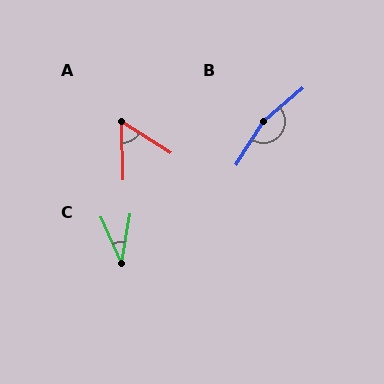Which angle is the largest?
B, at approximately 162 degrees.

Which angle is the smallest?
C, at approximately 33 degrees.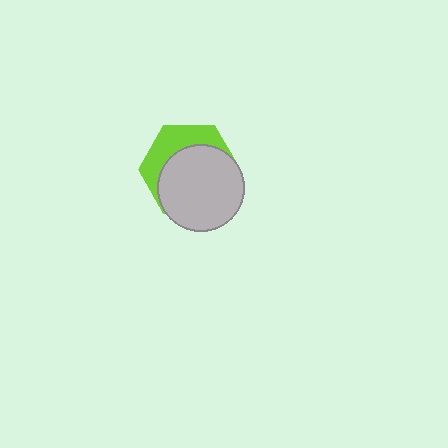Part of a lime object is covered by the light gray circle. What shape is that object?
It is a hexagon.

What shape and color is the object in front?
The object in front is a light gray circle.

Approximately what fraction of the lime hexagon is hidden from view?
Roughly 66% of the lime hexagon is hidden behind the light gray circle.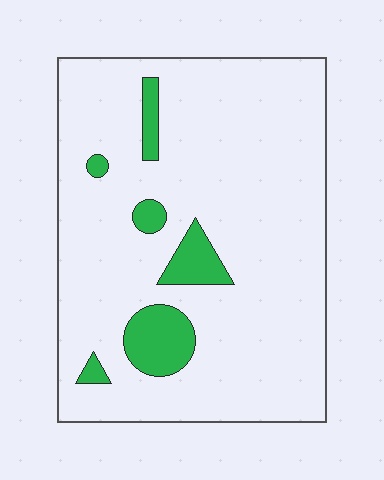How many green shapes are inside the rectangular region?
6.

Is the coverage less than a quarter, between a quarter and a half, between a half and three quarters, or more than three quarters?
Less than a quarter.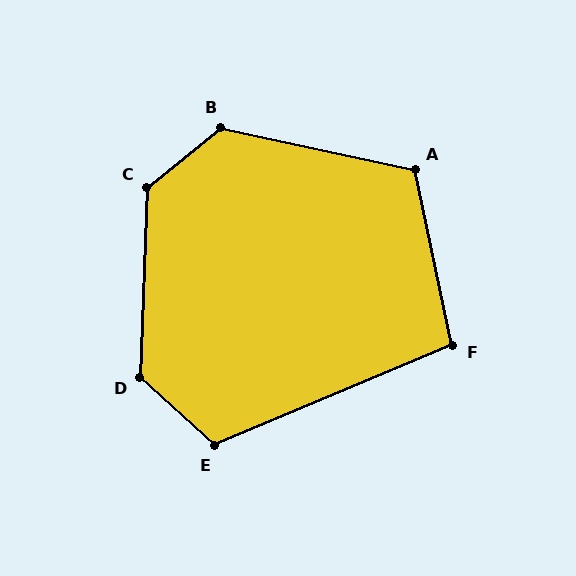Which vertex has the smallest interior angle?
F, at approximately 101 degrees.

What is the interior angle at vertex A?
Approximately 114 degrees (obtuse).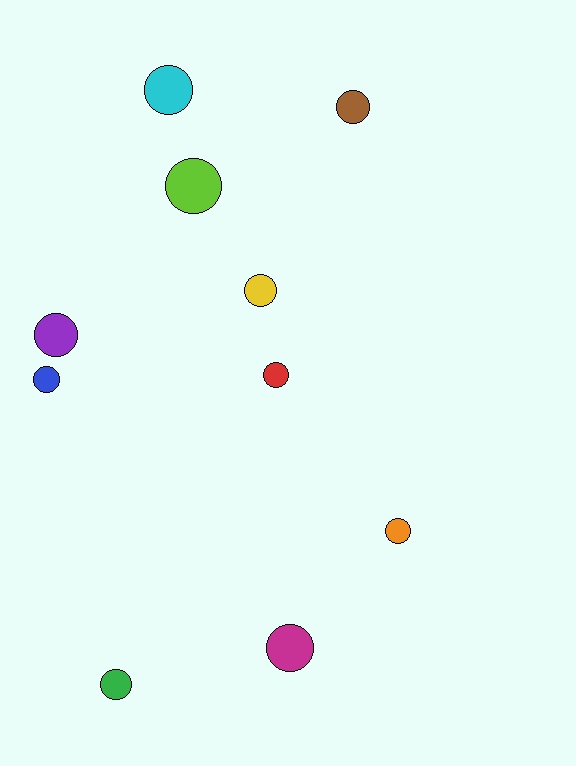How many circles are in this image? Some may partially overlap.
There are 10 circles.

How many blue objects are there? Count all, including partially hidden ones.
There is 1 blue object.